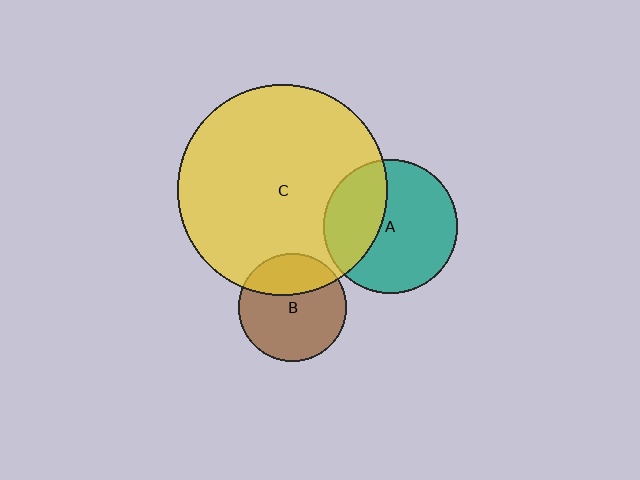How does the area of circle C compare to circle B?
Approximately 3.8 times.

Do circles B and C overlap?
Yes.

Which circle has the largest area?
Circle C (yellow).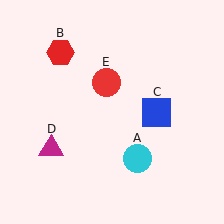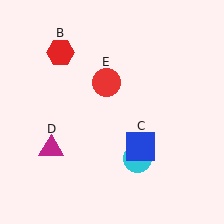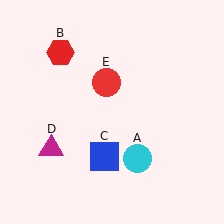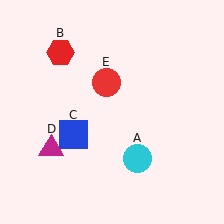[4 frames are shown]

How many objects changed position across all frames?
1 object changed position: blue square (object C).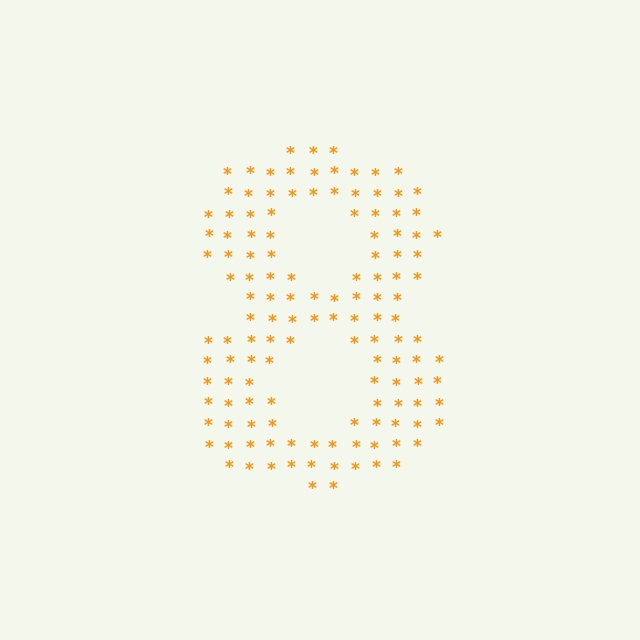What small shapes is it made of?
It is made of small asterisks.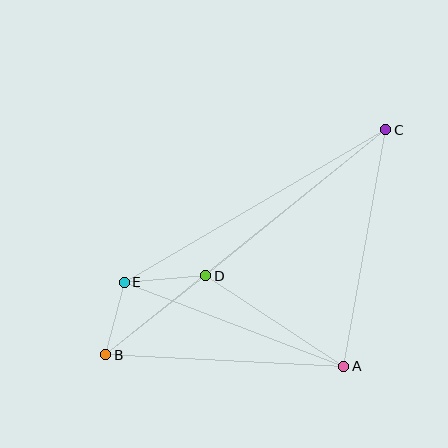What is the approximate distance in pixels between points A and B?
The distance between A and B is approximately 238 pixels.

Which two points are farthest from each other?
Points B and C are farthest from each other.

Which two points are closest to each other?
Points B and E are closest to each other.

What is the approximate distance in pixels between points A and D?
The distance between A and D is approximately 165 pixels.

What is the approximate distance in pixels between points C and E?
The distance between C and E is approximately 303 pixels.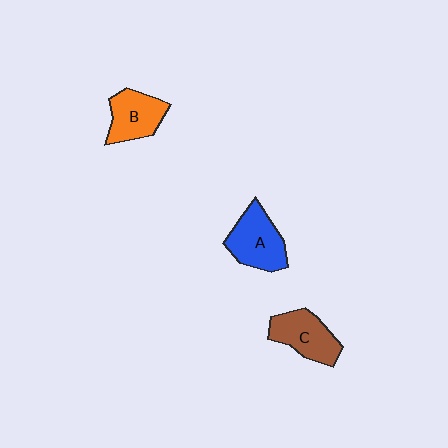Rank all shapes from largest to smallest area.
From largest to smallest: A (blue), C (brown), B (orange).